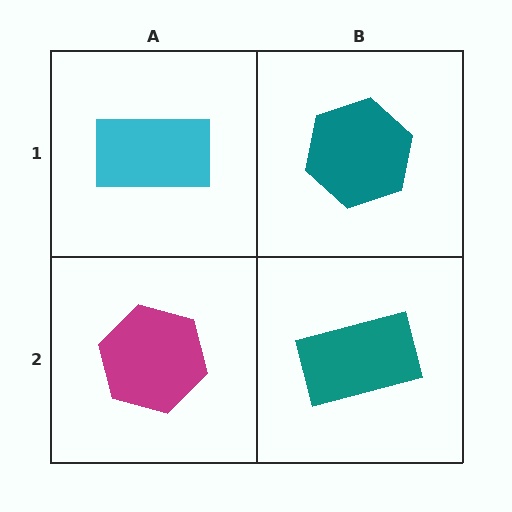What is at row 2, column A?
A magenta hexagon.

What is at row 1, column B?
A teal hexagon.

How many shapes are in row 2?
2 shapes.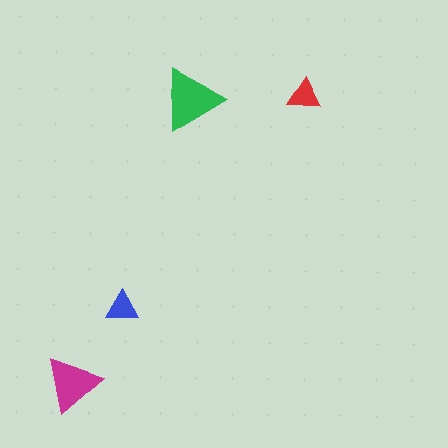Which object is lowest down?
The magenta triangle is bottommost.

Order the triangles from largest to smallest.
the green one, the magenta one, the red one, the blue one.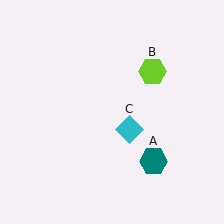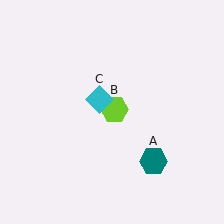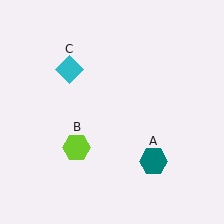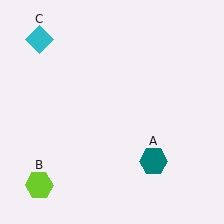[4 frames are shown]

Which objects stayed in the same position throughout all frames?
Teal hexagon (object A) remained stationary.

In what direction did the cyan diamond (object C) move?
The cyan diamond (object C) moved up and to the left.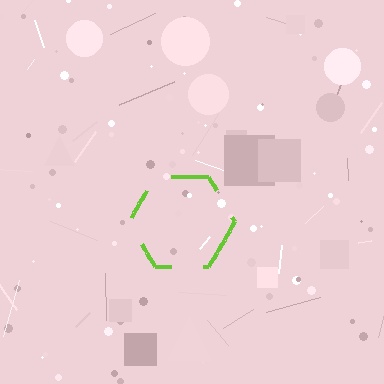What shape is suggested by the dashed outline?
The dashed outline suggests a hexagon.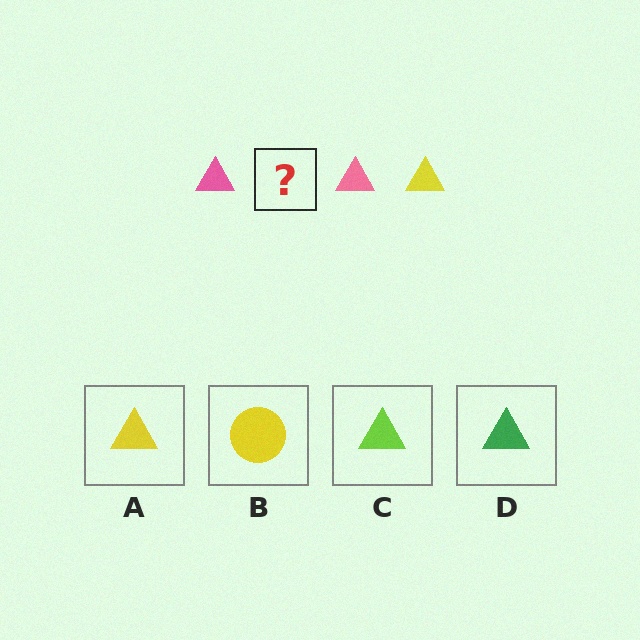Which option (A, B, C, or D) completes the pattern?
A.